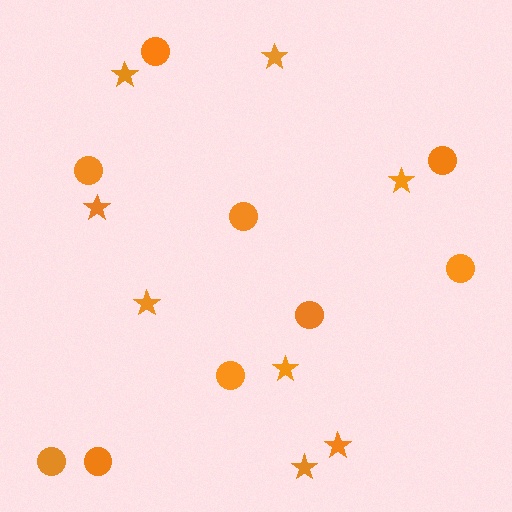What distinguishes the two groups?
There are 2 groups: one group of stars (8) and one group of circles (9).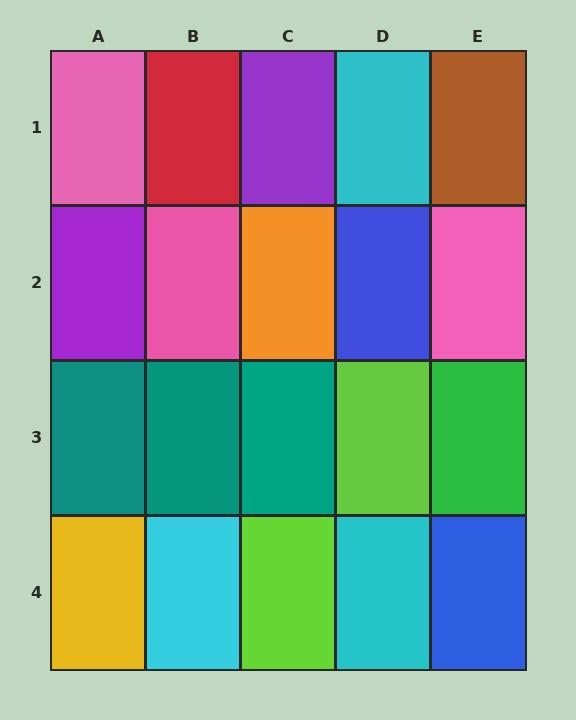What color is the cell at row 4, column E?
Blue.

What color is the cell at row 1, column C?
Purple.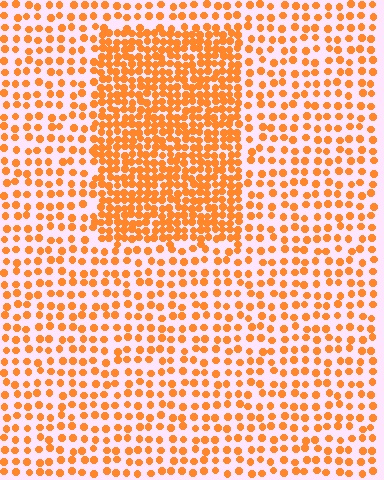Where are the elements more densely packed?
The elements are more densely packed inside the rectangle boundary.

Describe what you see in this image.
The image contains small orange elements arranged at two different densities. A rectangle-shaped region is visible where the elements are more densely packed than the surrounding area.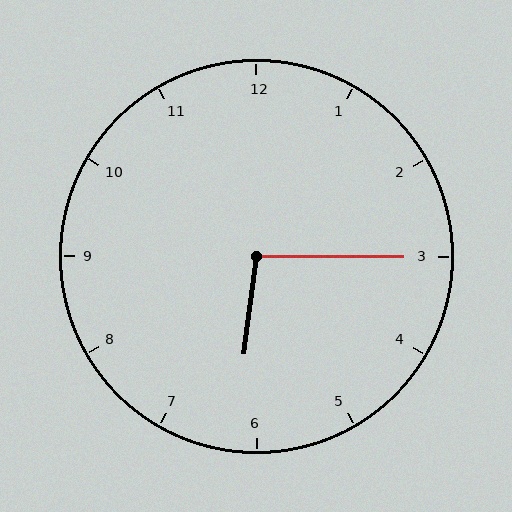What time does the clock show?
6:15.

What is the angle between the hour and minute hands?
Approximately 98 degrees.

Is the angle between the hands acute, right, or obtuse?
It is obtuse.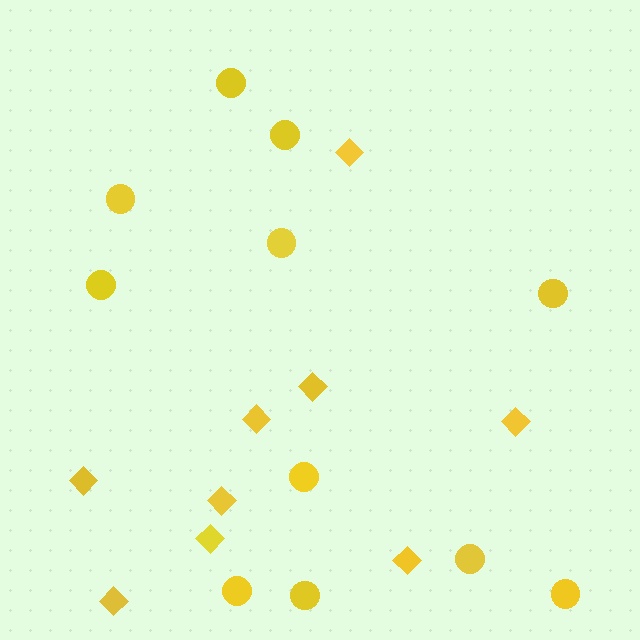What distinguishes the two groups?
There are 2 groups: one group of diamonds (9) and one group of circles (11).